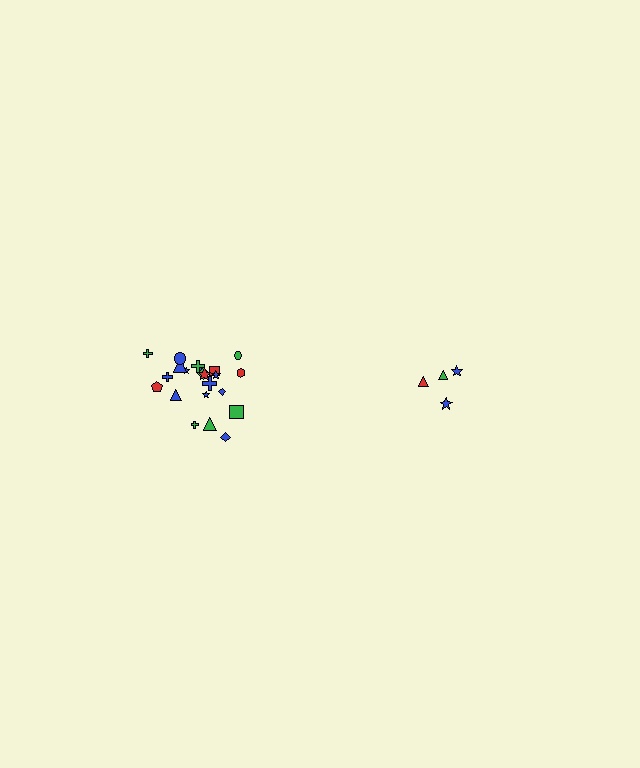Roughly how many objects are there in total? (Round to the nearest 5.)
Roughly 25 objects in total.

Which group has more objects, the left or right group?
The left group.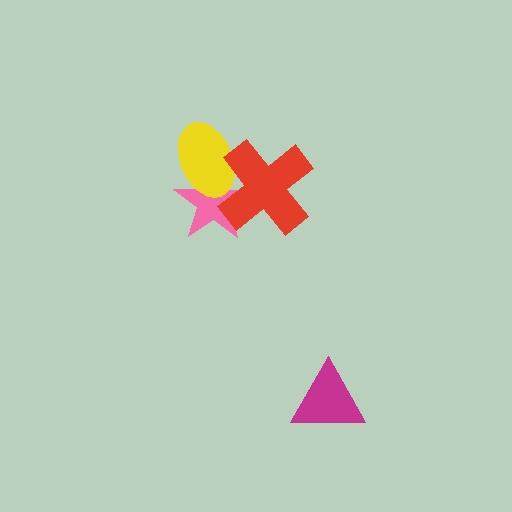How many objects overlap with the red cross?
2 objects overlap with the red cross.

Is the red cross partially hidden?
No, no other shape covers it.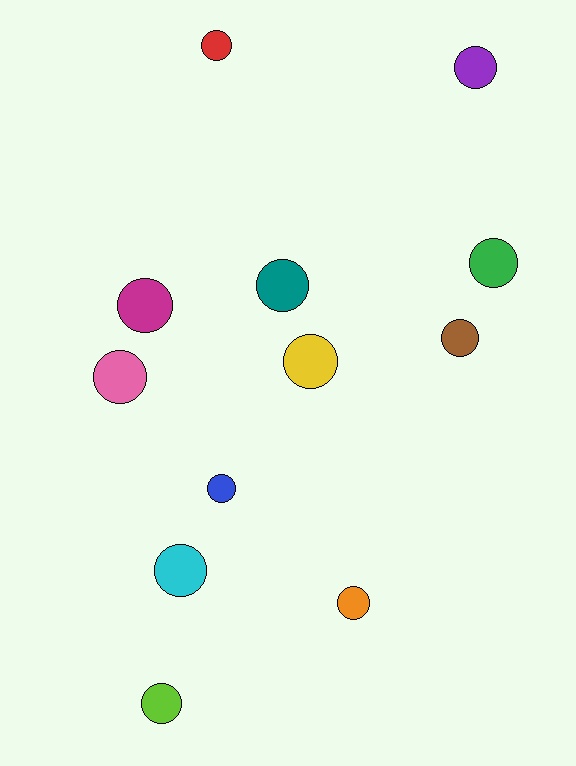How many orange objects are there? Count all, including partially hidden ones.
There is 1 orange object.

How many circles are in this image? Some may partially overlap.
There are 12 circles.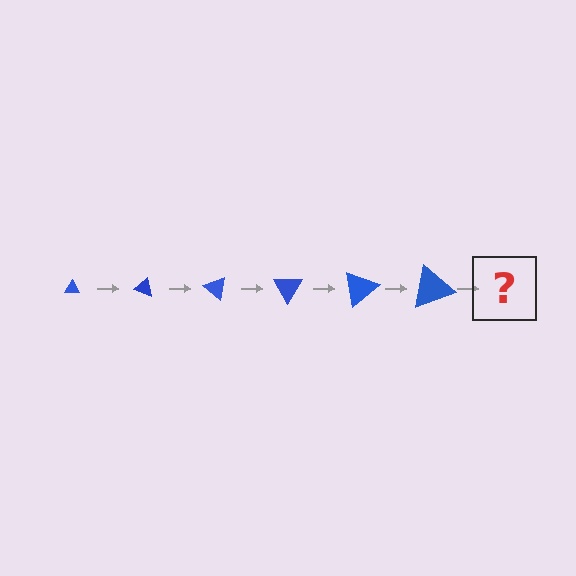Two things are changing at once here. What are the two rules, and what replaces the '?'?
The two rules are that the triangle grows larger each step and it rotates 20 degrees each step. The '?' should be a triangle, larger than the previous one and rotated 120 degrees from the start.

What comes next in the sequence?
The next element should be a triangle, larger than the previous one and rotated 120 degrees from the start.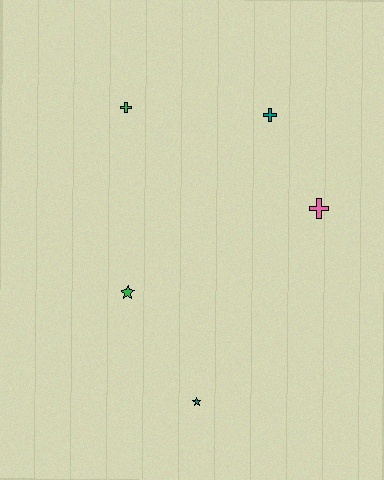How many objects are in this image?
There are 5 objects.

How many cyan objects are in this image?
There are no cyan objects.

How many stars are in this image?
There are 2 stars.